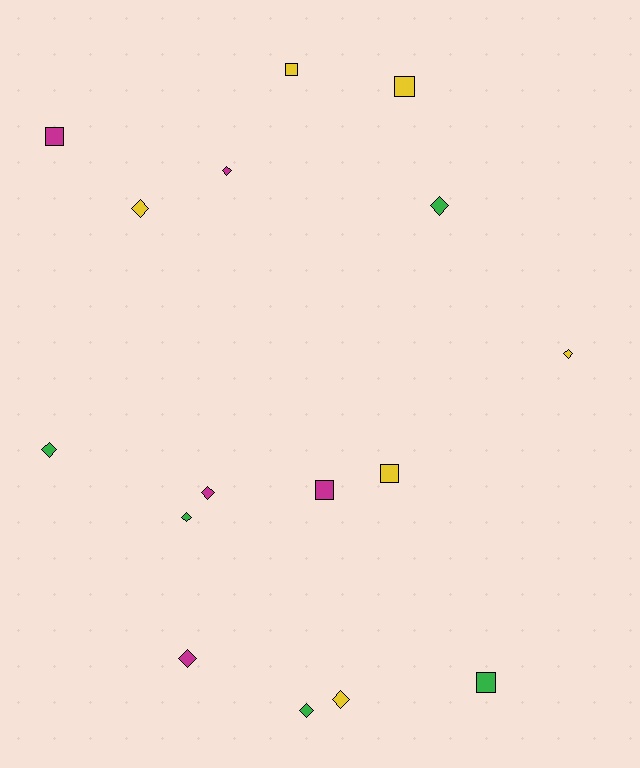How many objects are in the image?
There are 16 objects.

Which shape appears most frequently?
Diamond, with 10 objects.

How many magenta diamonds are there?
There are 3 magenta diamonds.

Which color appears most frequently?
Yellow, with 6 objects.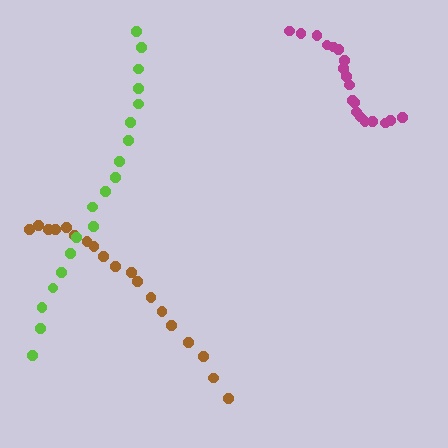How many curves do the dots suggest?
There are 3 distinct paths.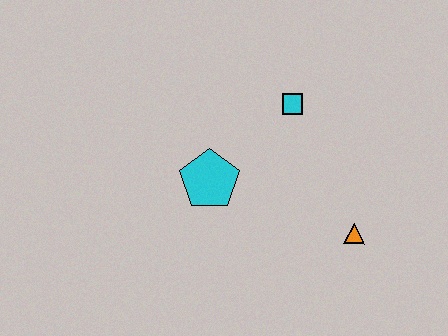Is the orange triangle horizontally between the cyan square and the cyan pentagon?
No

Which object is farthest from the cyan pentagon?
The orange triangle is farthest from the cyan pentagon.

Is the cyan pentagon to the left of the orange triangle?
Yes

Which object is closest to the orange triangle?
The cyan square is closest to the orange triangle.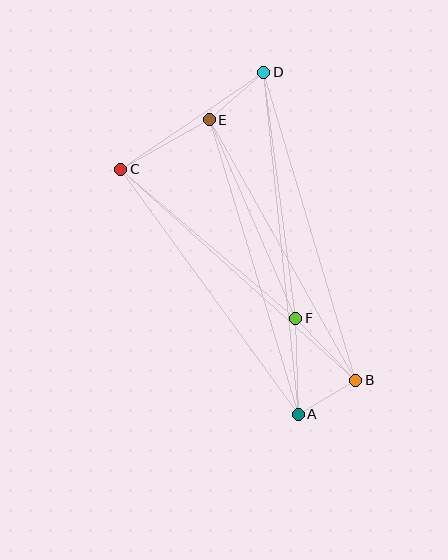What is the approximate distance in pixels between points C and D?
The distance between C and D is approximately 173 pixels.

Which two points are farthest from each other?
Points A and D are farthest from each other.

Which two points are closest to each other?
Points A and B are closest to each other.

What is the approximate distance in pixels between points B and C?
The distance between B and C is approximately 316 pixels.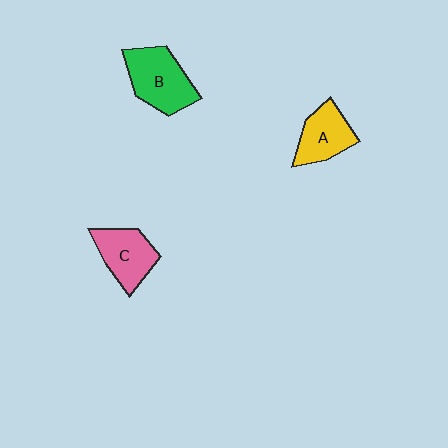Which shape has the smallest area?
Shape A (yellow).